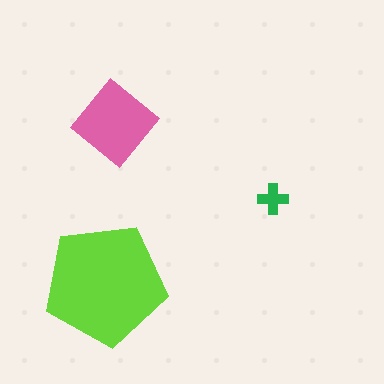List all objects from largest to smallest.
The lime pentagon, the pink diamond, the green cross.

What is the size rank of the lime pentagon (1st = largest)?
1st.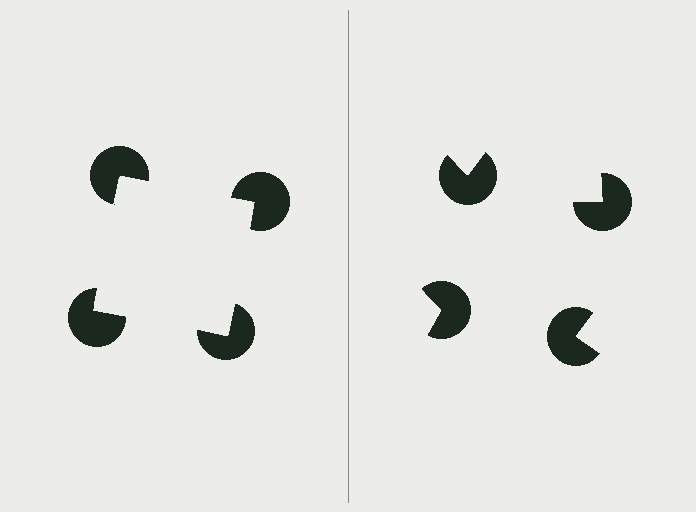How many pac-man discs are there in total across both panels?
8 — 4 on each side.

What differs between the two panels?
The pac-man discs are positioned identically on both sides; only the wedge orientations differ. On the left they align to a square; on the right they are misaligned.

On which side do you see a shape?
An illusory square appears on the left side. On the right side the wedge cuts are rotated, so no coherent shape forms.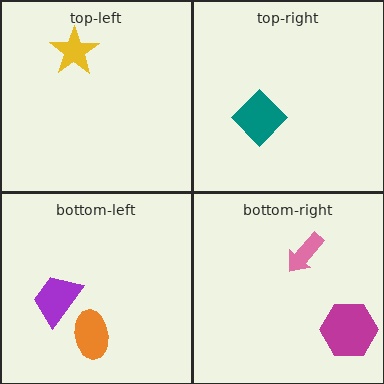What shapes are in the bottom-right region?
The magenta hexagon, the pink arrow.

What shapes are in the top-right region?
The teal diamond.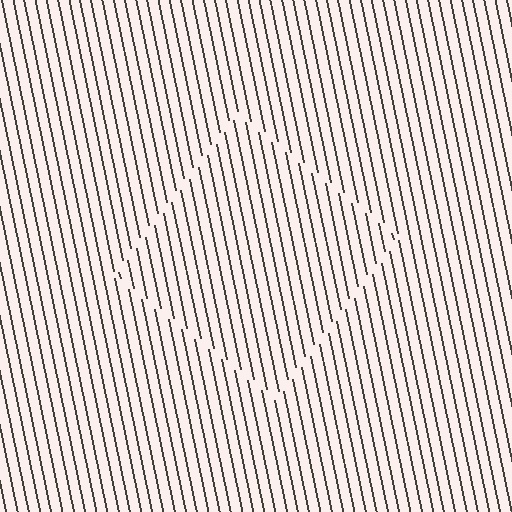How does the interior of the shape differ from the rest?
The interior of the shape contains the same grating, shifted by half a period — the contour is defined by the phase discontinuity where line-ends from the inner and outer gratings abut.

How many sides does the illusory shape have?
4 sides — the line-ends trace a square.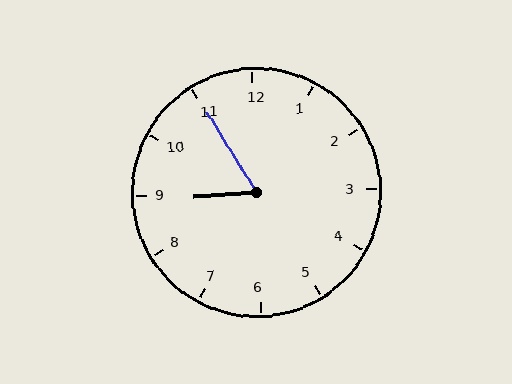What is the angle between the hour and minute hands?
Approximately 62 degrees.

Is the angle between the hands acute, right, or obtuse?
It is acute.